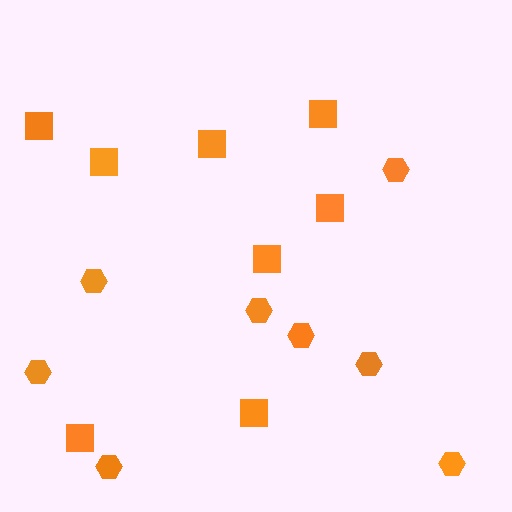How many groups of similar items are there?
There are 2 groups: one group of hexagons (8) and one group of squares (8).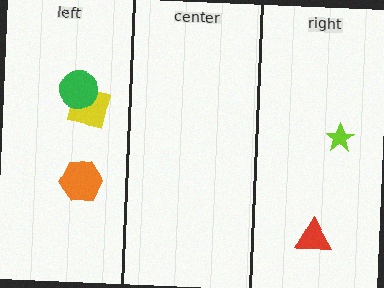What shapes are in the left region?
The orange hexagon, the yellow square, the green circle.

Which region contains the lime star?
The right region.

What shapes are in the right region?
The lime star, the red triangle.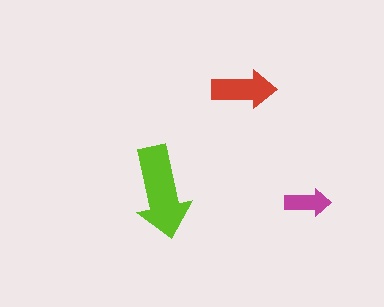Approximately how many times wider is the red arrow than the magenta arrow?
About 1.5 times wider.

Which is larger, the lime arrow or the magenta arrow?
The lime one.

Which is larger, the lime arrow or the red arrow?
The lime one.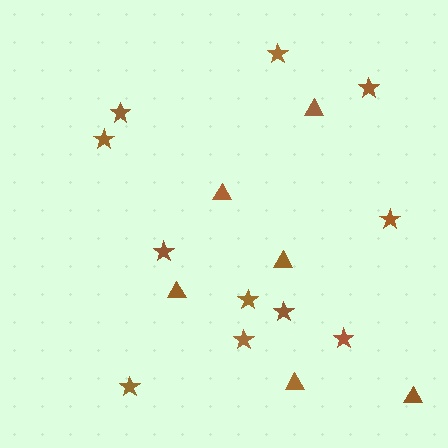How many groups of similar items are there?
There are 2 groups: one group of stars (11) and one group of triangles (6).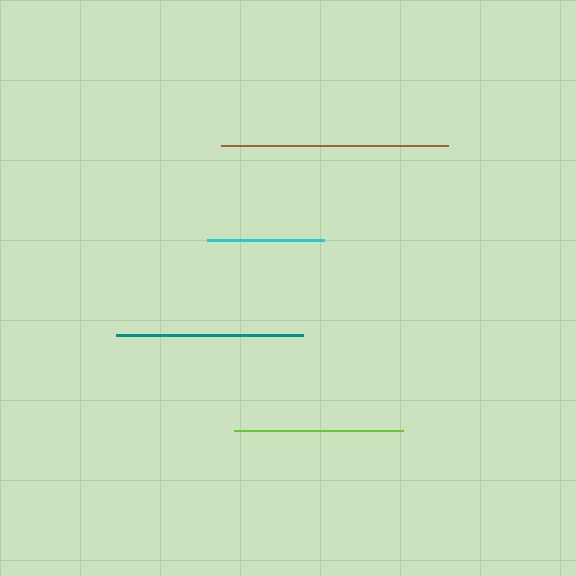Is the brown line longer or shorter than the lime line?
The brown line is longer than the lime line.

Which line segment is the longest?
The brown line is the longest at approximately 227 pixels.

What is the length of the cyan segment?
The cyan segment is approximately 117 pixels long.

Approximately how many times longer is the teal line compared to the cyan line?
The teal line is approximately 1.6 times the length of the cyan line.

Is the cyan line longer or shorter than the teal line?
The teal line is longer than the cyan line.